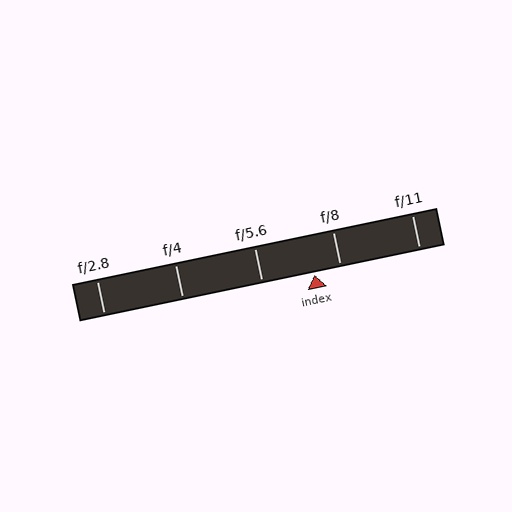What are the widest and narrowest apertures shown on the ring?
The widest aperture shown is f/2.8 and the narrowest is f/11.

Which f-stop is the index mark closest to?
The index mark is closest to f/8.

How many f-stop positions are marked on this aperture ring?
There are 5 f-stop positions marked.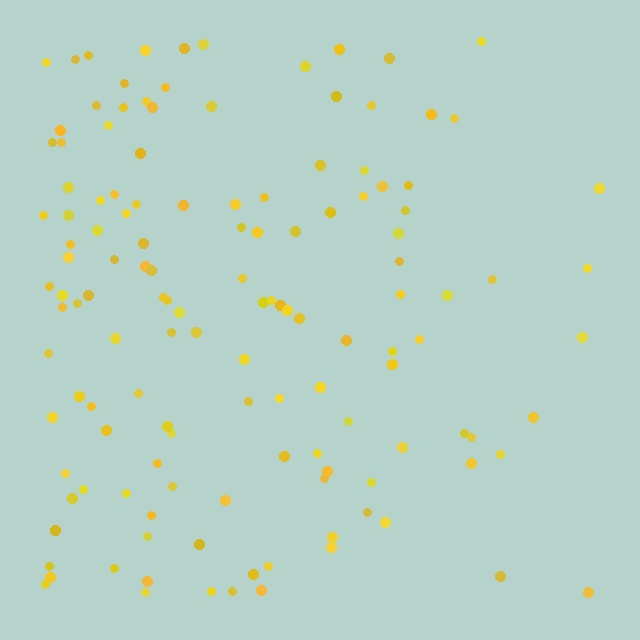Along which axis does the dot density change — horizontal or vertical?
Horizontal.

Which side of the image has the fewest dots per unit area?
The right.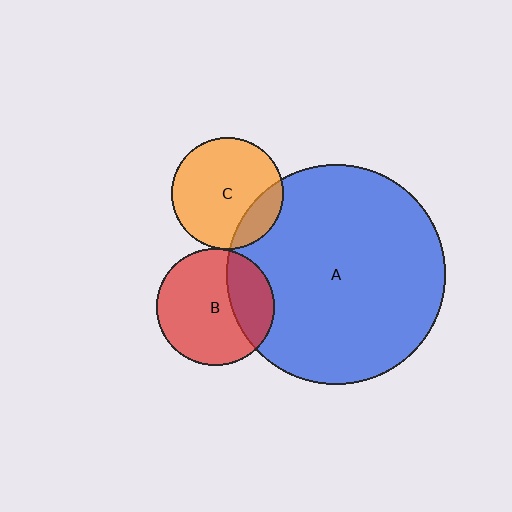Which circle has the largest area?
Circle A (blue).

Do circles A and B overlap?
Yes.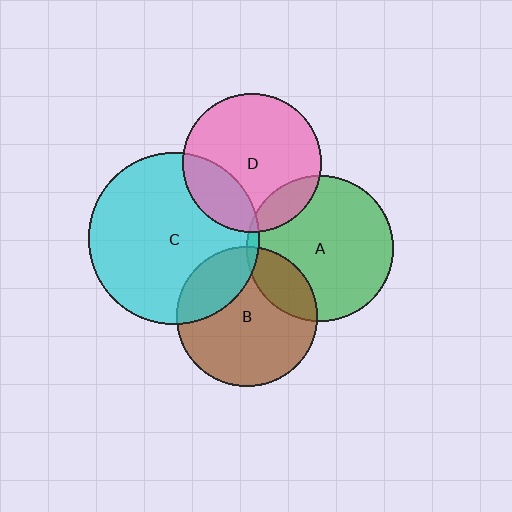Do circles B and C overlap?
Yes.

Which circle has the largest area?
Circle C (cyan).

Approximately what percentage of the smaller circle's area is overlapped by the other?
Approximately 25%.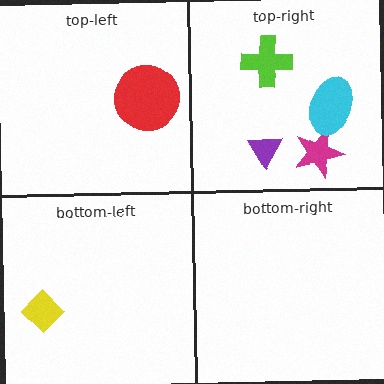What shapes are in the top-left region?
The red circle.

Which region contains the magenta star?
The top-right region.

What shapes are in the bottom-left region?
The yellow diamond.